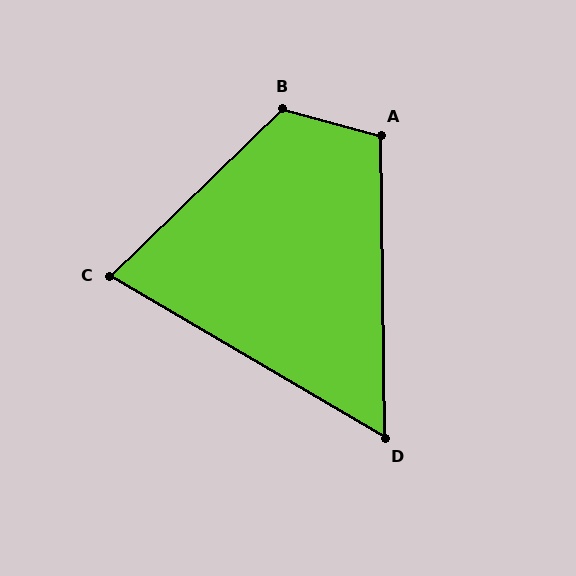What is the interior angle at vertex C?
Approximately 74 degrees (acute).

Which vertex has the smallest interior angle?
D, at approximately 59 degrees.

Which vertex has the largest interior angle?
B, at approximately 121 degrees.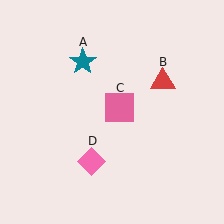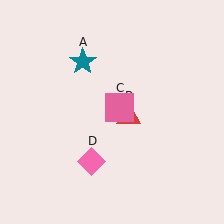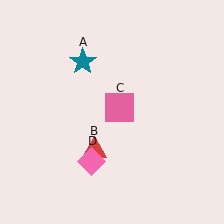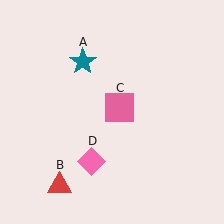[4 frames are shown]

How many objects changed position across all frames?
1 object changed position: red triangle (object B).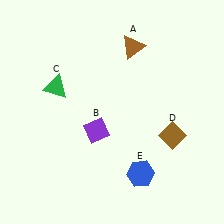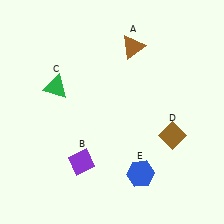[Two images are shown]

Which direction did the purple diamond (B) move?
The purple diamond (B) moved down.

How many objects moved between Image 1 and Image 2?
1 object moved between the two images.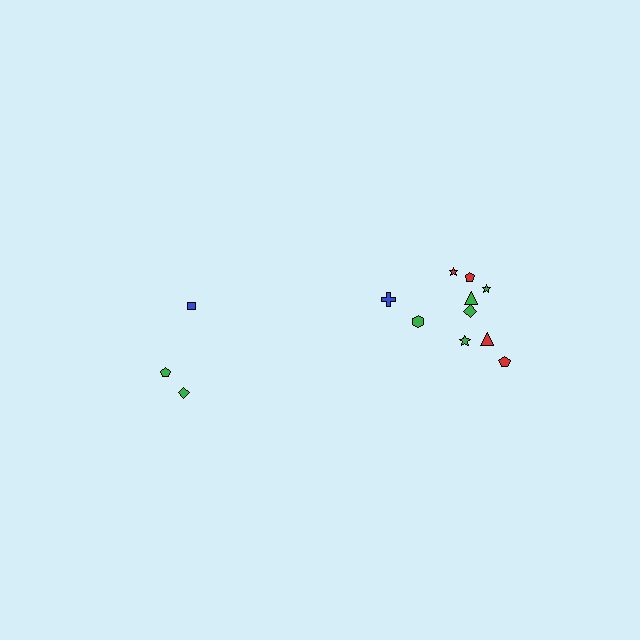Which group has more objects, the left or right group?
The right group.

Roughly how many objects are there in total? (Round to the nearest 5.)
Roughly 15 objects in total.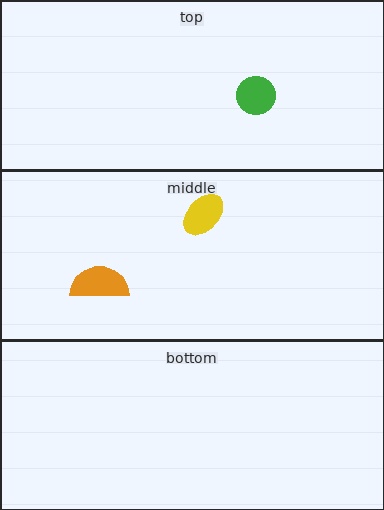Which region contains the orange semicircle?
The middle region.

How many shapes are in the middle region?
2.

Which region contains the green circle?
The top region.